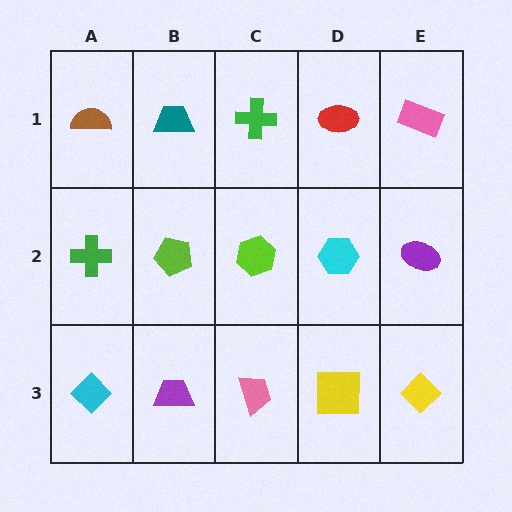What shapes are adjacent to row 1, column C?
A lime hexagon (row 2, column C), a teal trapezoid (row 1, column B), a red ellipse (row 1, column D).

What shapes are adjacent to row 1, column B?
A lime pentagon (row 2, column B), a brown semicircle (row 1, column A), a green cross (row 1, column C).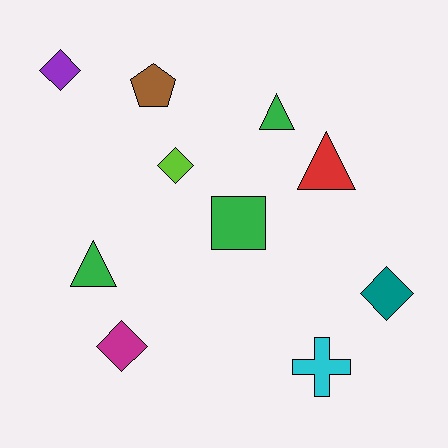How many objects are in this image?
There are 10 objects.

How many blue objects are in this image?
There are no blue objects.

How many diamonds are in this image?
There are 4 diamonds.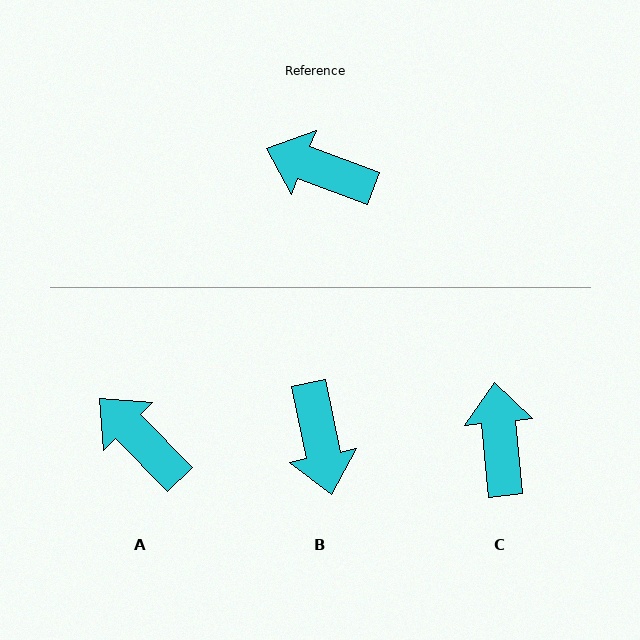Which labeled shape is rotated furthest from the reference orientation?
B, about 122 degrees away.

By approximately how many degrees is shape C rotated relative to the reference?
Approximately 64 degrees clockwise.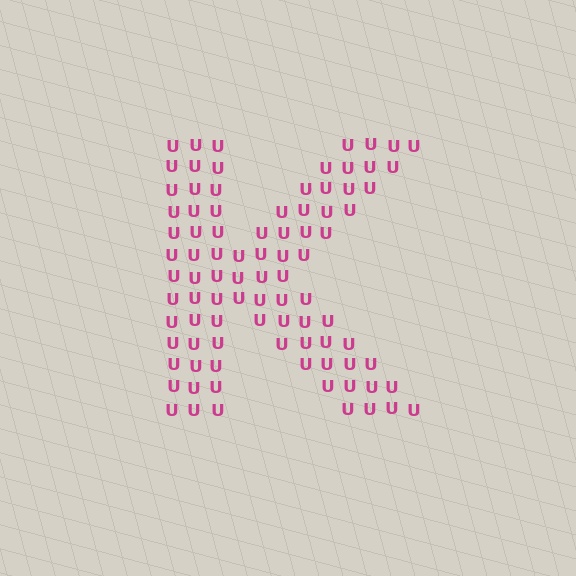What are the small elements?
The small elements are letter U's.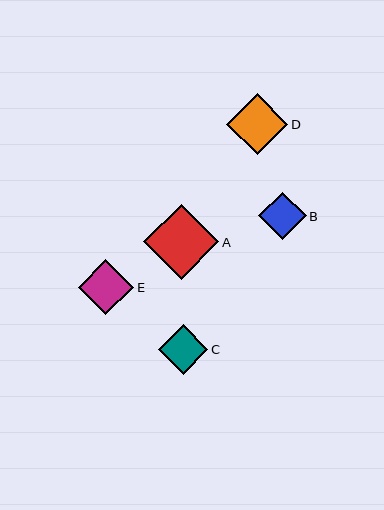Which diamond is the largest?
Diamond A is the largest with a size of approximately 75 pixels.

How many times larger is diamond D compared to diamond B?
Diamond D is approximately 1.3 times the size of diamond B.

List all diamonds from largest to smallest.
From largest to smallest: A, D, E, C, B.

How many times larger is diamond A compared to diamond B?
Diamond A is approximately 1.6 times the size of diamond B.